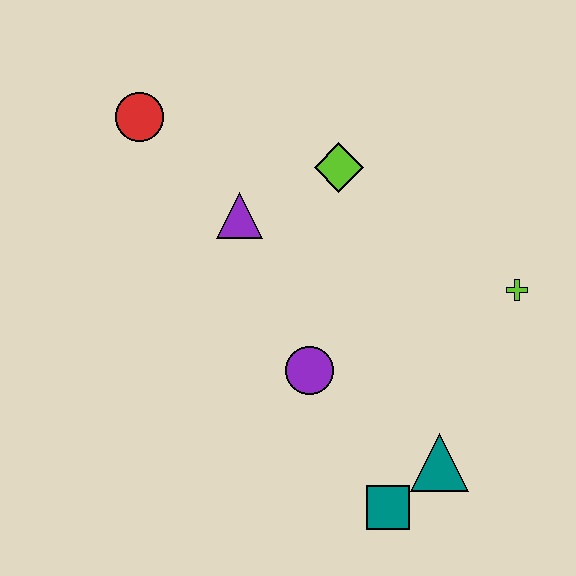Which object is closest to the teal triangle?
The teal square is closest to the teal triangle.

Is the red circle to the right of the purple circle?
No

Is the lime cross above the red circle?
No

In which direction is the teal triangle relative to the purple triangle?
The teal triangle is below the purple triangle.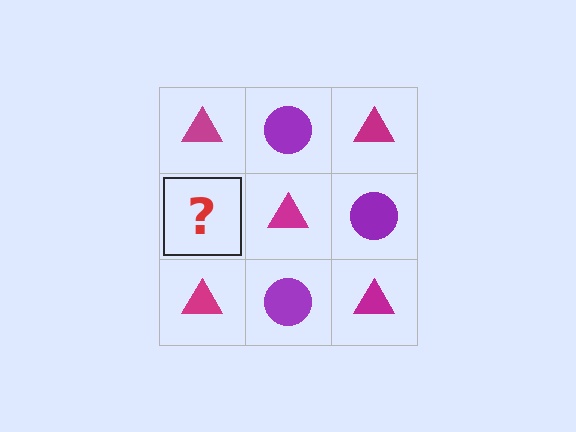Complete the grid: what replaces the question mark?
The question mark should be replaced with a purple circle.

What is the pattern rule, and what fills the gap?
The rule is that it alternates magenta triangle and purple circle in a checkerboard pattern. The gap should be filled with a purple circle.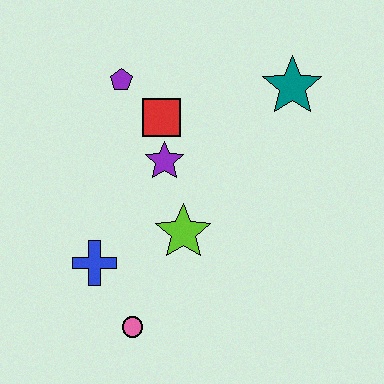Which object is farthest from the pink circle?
The teal star is farthest from the pink circle.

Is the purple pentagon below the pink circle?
No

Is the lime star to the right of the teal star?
No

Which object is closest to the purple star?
The red square is closest to the purple star.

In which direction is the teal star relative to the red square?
The teal star is to the right of the red square.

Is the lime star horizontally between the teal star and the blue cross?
Yes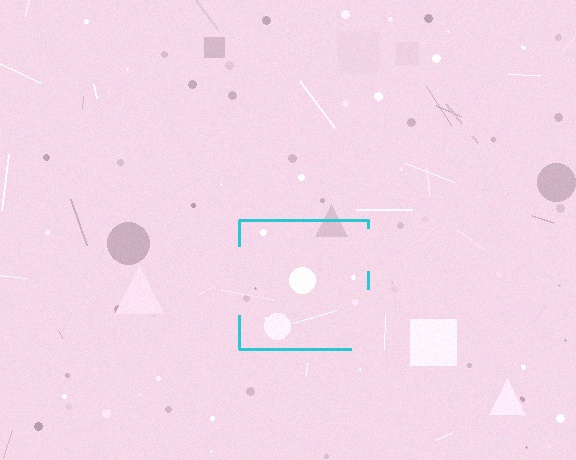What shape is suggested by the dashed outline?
The dashed outline suggests a square.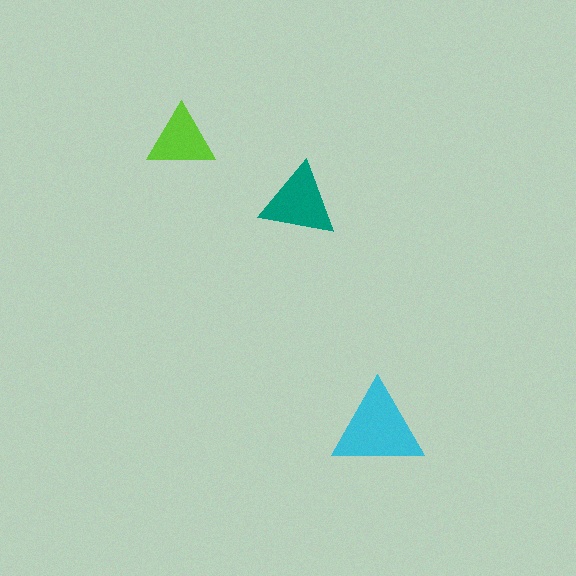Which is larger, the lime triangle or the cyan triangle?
The cyan one.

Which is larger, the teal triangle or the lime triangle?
The teal one.